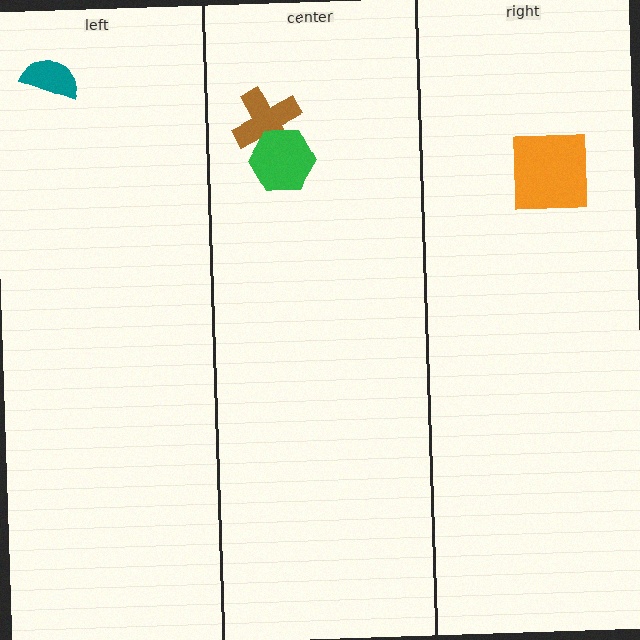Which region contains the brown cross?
The center region.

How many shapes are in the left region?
1.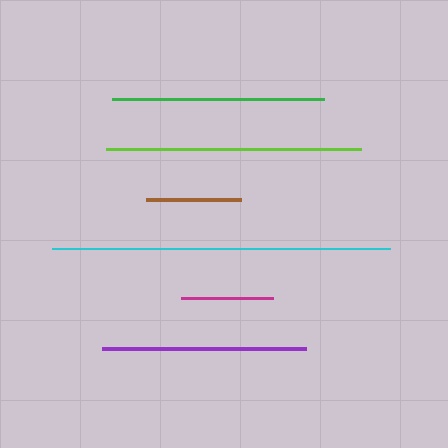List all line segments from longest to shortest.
From longest to shortest: cyan, lime, green, purple, brown, magenta.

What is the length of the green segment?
The green segment is approximately 213 pixels long.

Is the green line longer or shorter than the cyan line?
The cyan line is longer than the green line.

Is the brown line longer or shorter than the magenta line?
The brown line is longer than the magenta line.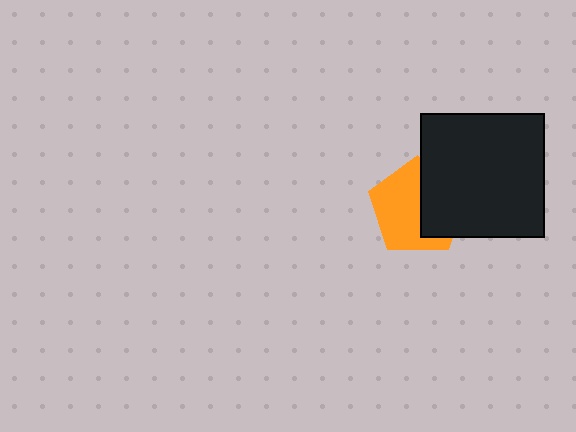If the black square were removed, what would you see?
You would see the complete orange pentagon.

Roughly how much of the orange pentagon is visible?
About half of it is visible (roughly 58%).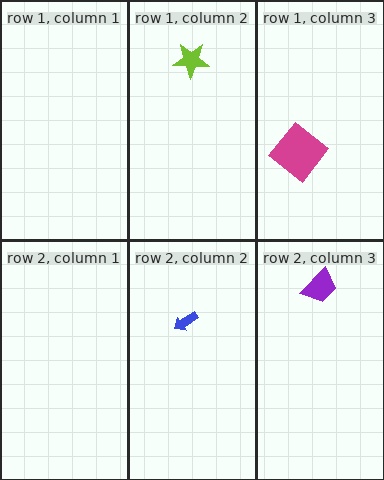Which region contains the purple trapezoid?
The row 2, column 3 region.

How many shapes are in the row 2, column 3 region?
1.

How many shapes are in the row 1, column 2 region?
1.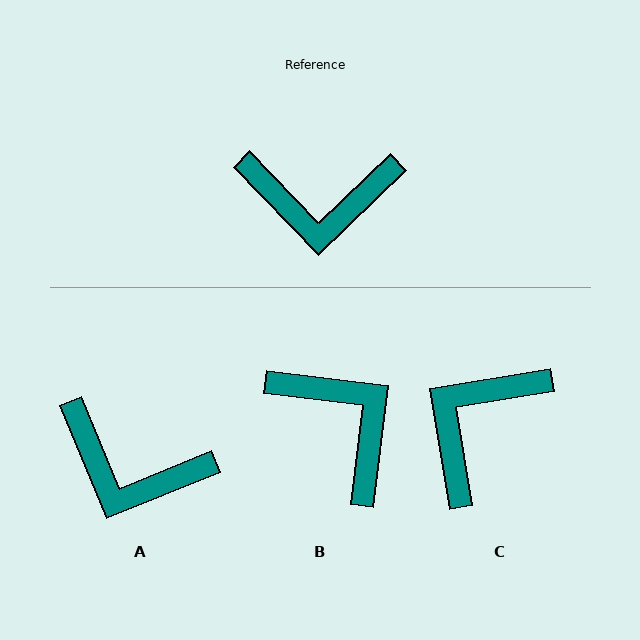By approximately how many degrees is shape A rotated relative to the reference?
Approximately 22 degrees clockwise.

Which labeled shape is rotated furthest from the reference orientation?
B, about 129 degrees away.